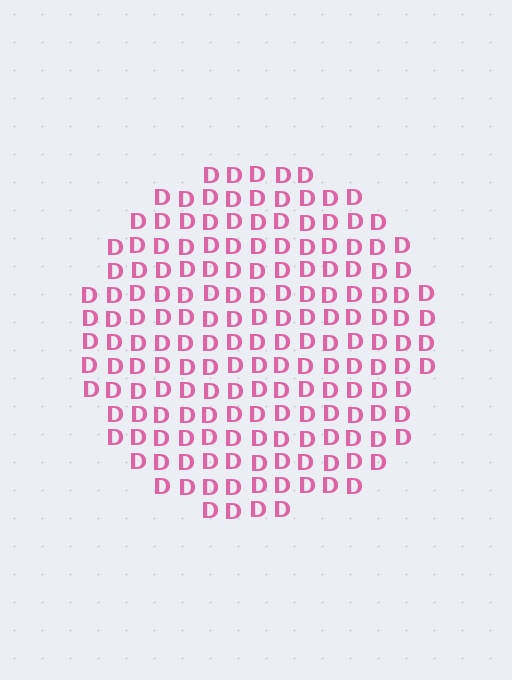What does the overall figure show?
The overall figure shows a circle.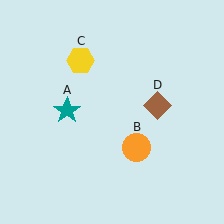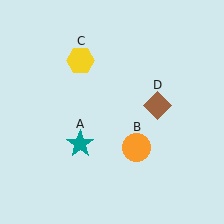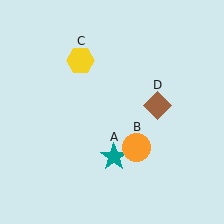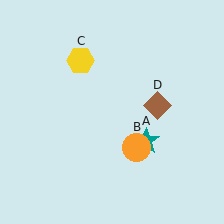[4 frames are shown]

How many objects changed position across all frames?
1 object changed position: teal star (object A).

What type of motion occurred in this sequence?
The teal star (object A) rotated counterclockwise around the center of the scene.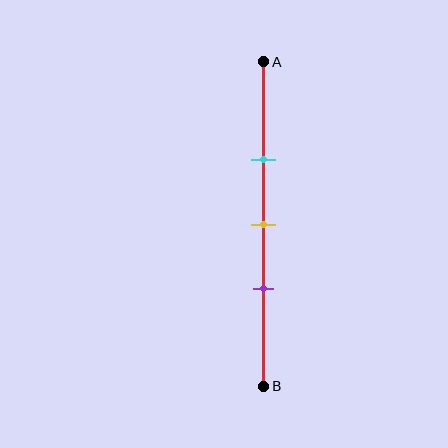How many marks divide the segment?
There are 3 marks dividing the segment.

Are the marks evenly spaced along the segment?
Yes, the marks are approximately evenly spaced.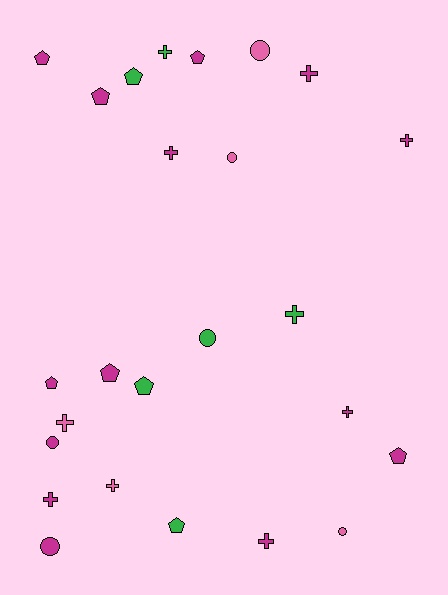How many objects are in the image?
There are 25 objects.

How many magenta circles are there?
There are 2 magenta circles.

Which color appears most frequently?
Magenta, with 14 objects.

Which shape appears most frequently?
Cross, with 10 objects.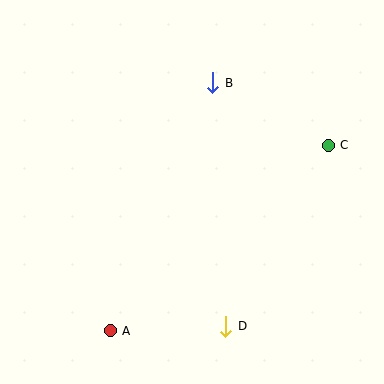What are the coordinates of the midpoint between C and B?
The midpoint between C and B is at (271, 114).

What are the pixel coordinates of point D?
Point D is at (226, 326).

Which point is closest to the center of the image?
Point B at (213, 83) is closest to the center.